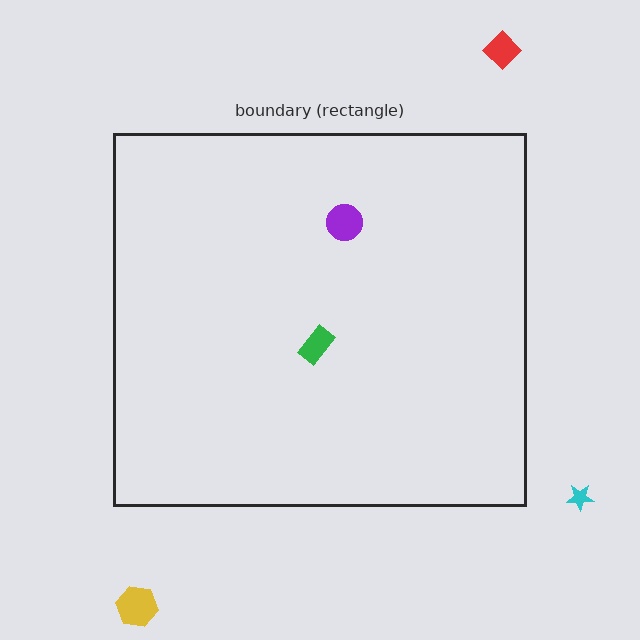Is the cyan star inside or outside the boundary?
Outside.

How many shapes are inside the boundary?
2 inside, 3 outside.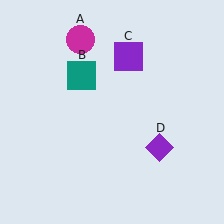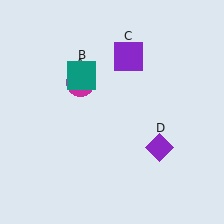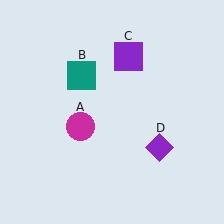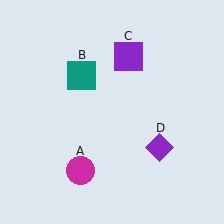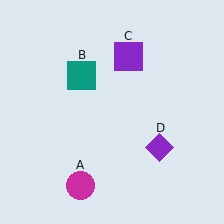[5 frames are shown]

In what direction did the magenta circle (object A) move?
The magenta circle (object A) moved down.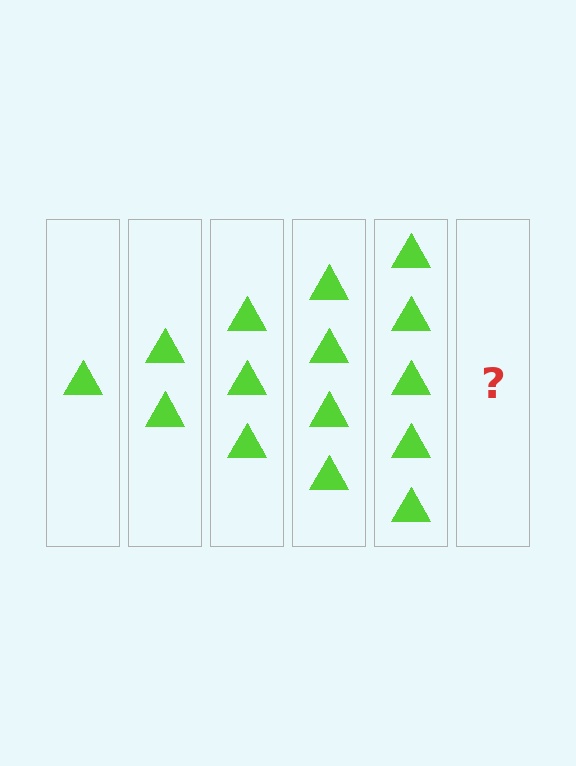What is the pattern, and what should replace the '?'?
The pattern is that each step adds one more triangle. The '?' should be 6 triangles.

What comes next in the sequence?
The next element should be 6 triangles.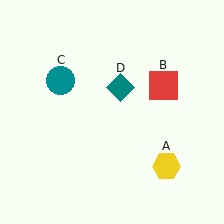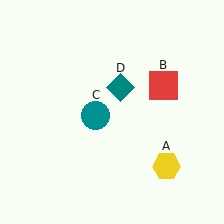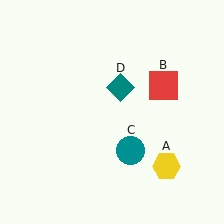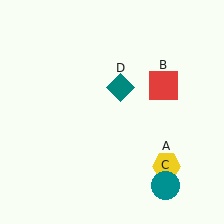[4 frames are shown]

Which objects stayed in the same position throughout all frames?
Yellow hexagon (object A) and red square (object B) and teal diamond (object D) remained stationary.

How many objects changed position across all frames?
1 object changed position: teal circle (object C).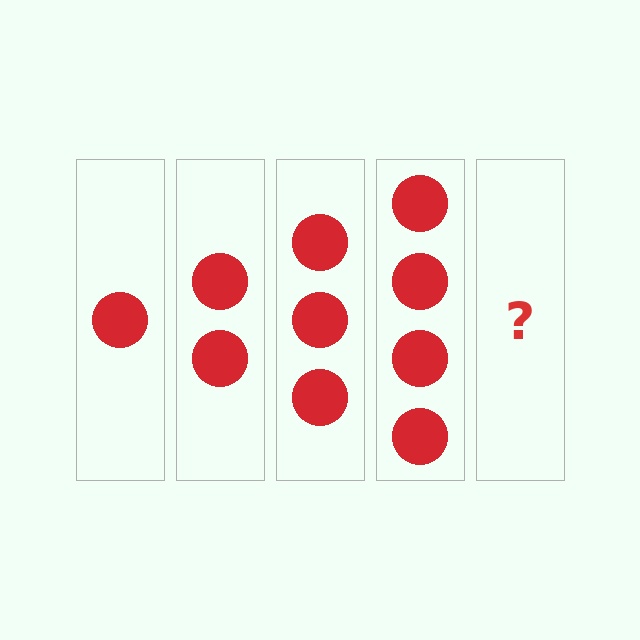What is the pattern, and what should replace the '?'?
The pattern is that each step adds one more circle. The '?' should be 5 circles.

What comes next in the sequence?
The next element should be 5 circles.